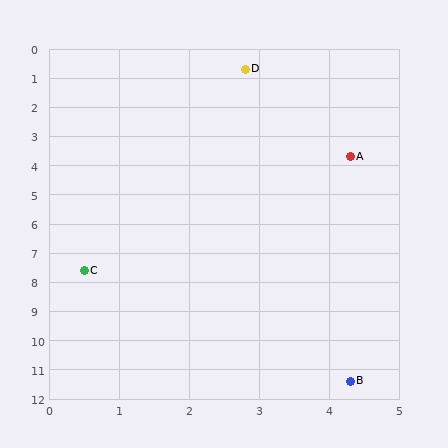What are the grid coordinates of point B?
Point B is at approximately (4.3, 11.4).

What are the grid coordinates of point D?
Point D is at approximately (2.8, 0.7).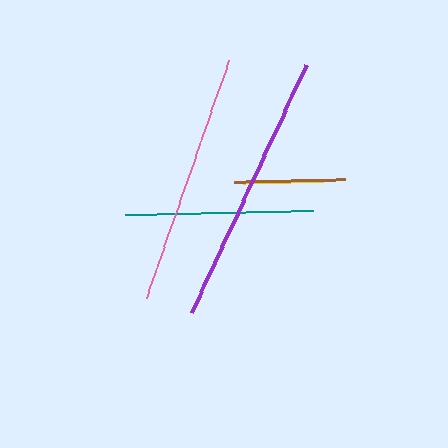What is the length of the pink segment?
The pink segment is approximately 252 pixels long.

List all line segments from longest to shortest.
From longest to shortest: purple, pink, teal, brown, yellow.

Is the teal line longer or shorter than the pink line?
The pink line is longer than the teal line.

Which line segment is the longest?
The purple line is the longest at approximately 273 pixels.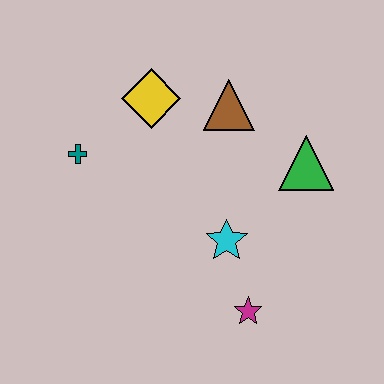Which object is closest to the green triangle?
The brown triangle is closest to the green triangle.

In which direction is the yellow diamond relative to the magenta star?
The yellow diamond is above the magenta star.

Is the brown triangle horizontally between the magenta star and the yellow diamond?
Yes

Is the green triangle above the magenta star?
Yes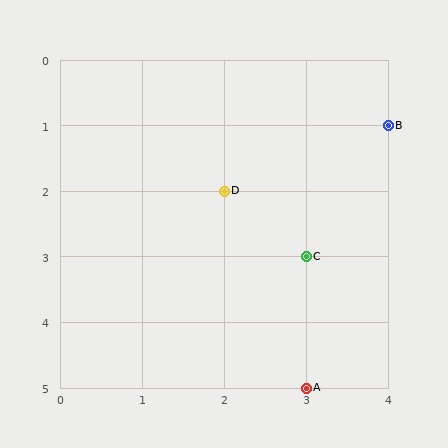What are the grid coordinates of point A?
Point A is at grid coordinates (3, 5).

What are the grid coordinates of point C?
Point C is at grid coordinates (3, 3).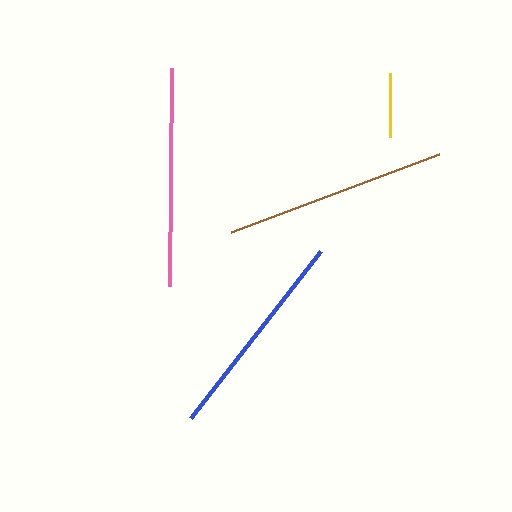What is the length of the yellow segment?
The yellow segment is approximately 64 pixels long.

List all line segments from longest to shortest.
From longest to shortest: brown, pink, blue, yellow.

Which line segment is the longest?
The brown line is the longest at approximately 222 pixels.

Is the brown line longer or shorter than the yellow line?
The brown line is longer than the yellow line.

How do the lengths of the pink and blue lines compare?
The pink and blue lines are approximately the same length.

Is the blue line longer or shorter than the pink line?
The pink line is longer than the blue line.